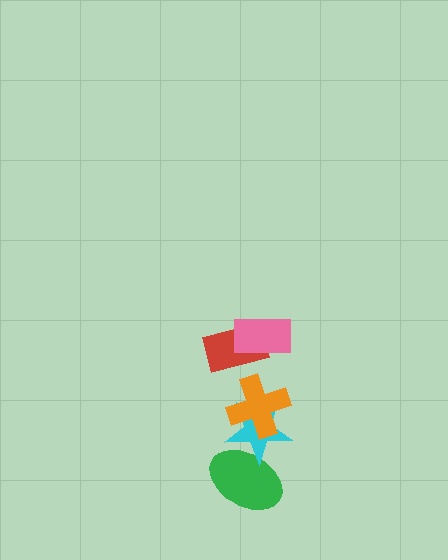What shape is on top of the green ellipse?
The cyan star is on top of the green ellipse.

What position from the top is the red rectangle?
The red rectangle is 2nd from the top.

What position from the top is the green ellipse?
The green ellipse is 5th from the top.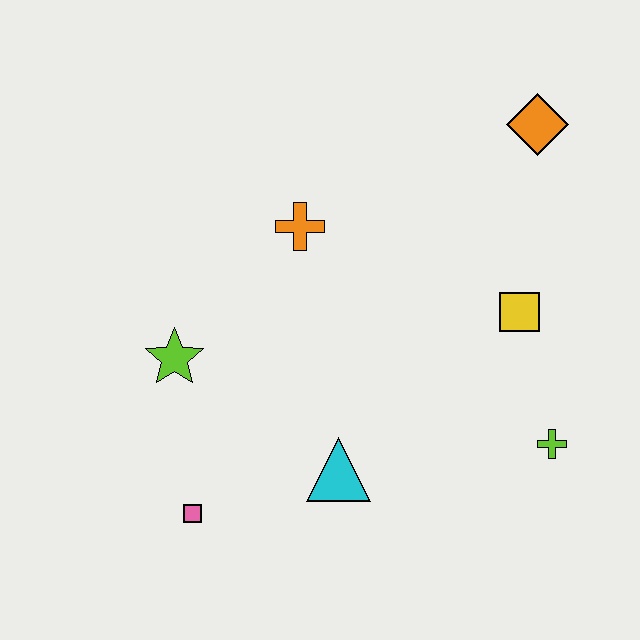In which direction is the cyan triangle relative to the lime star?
The cyan triangle is to the right of the lime star.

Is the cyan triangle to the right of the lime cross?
No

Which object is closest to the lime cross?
The yellow square is closest to the lime cross.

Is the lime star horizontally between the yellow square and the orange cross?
No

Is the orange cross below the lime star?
No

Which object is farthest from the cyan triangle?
The orange diamond is farthest from the cyan triangle.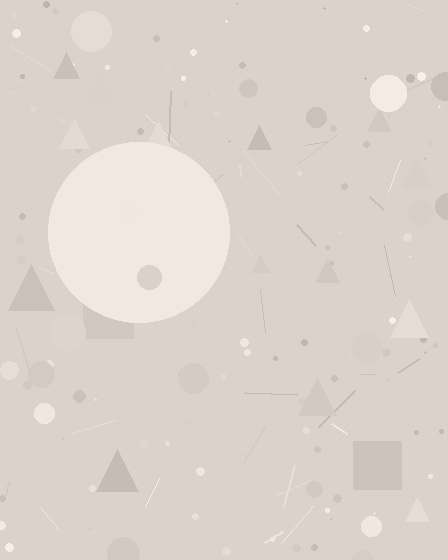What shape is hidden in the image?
A circle is hidden in the image.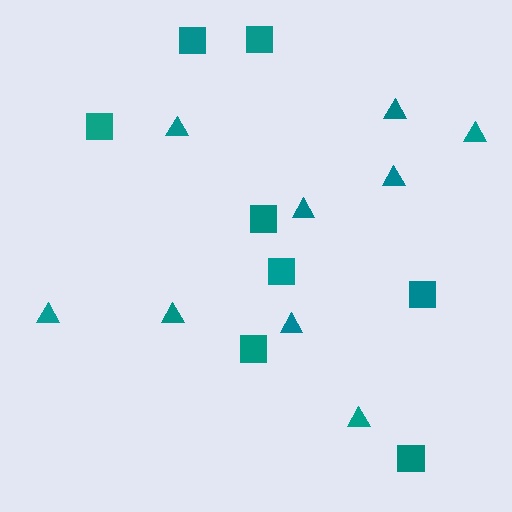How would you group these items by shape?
There are 2 groups: one group of squares (8) and one group of triangles (9).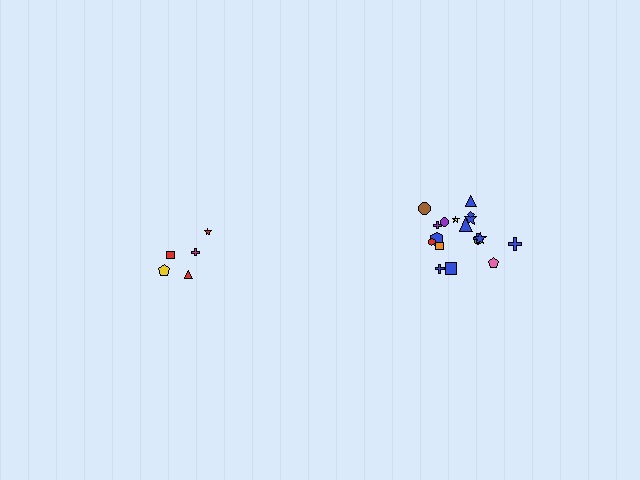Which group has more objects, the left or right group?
The right group.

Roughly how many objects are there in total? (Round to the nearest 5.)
Roughly 25 objects in total.